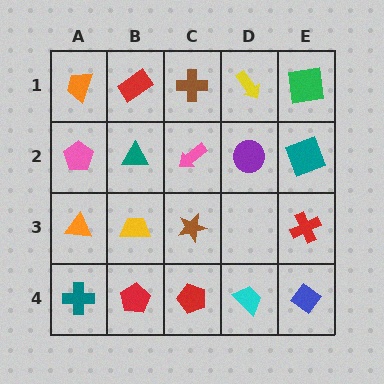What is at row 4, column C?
A red pentagon.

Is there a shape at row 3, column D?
No, that cell is empty.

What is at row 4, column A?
A teal cross.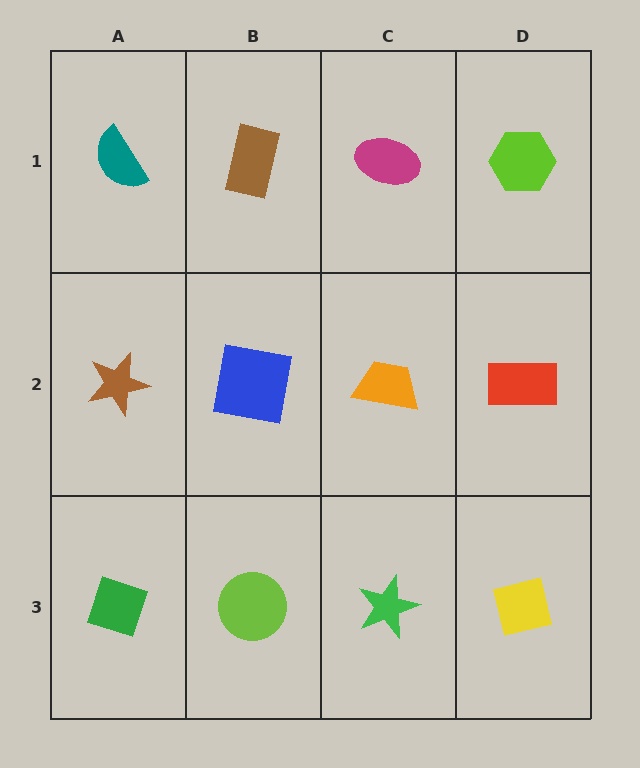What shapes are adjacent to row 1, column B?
A blue square (row 2, column B), a teal semicircle (row 1, column A), a magenta ellipse (row 1, column C).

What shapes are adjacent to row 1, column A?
A brown star (row 2, column A), a brown rectangle (row 1, column B).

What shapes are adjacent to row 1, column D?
A red rectangle (row 2, column D), a magenta ellipse (row 1, column C).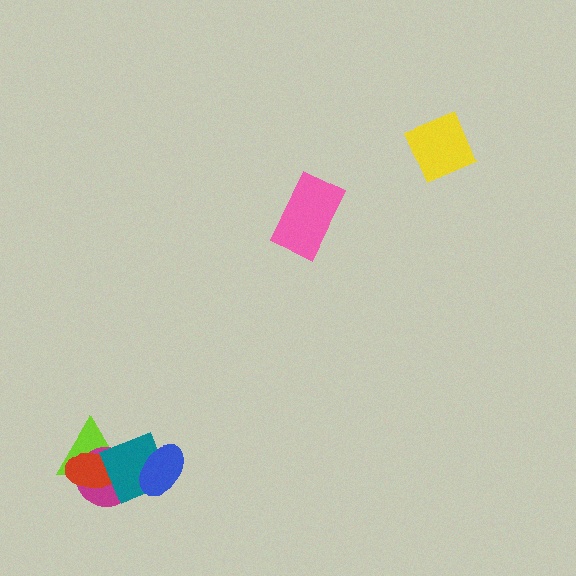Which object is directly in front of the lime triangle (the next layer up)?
The magenta circle is directly in front of the lime triangle.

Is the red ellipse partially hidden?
Yes, it is partially covered by another shape.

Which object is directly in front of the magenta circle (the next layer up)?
The red ellipse is directly in front of the magenta circle.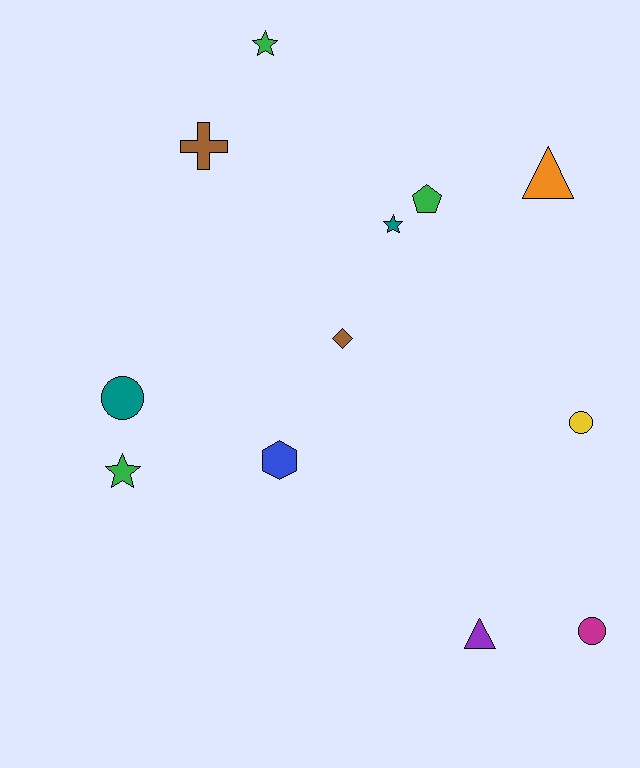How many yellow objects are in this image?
There is 1 yellow object.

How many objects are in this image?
There are 12 objects.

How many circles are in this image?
There are 3 circles.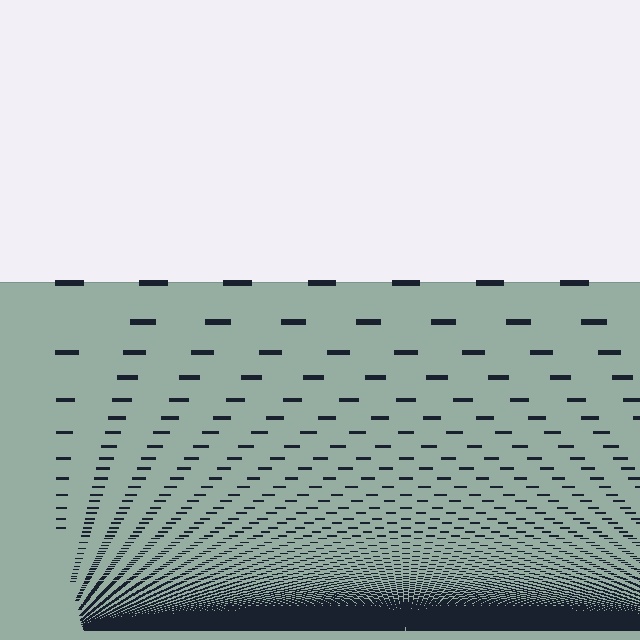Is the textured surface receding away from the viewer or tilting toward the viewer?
The surface appears to tilt toward the viewer. Texture elements get larger and sparser toward the top.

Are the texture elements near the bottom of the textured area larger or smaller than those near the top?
Smaller. The gradient is inverted — elements near the bottom are smaller and denser.